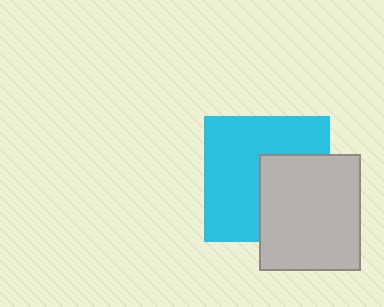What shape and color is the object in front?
The object in front is a light gray rectangle.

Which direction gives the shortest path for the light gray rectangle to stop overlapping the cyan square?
Moving right gives the shortest separation.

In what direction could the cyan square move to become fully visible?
The cyan square could move left. That would shift it out from behind the light gray rectangle entirely.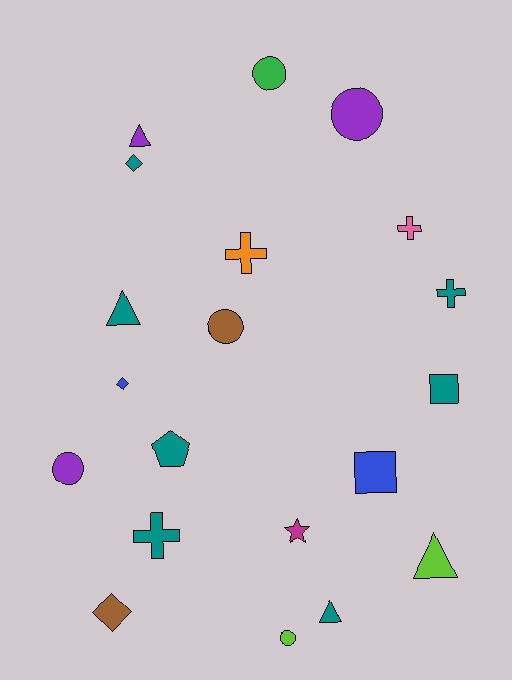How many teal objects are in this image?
There are 7 teal objects.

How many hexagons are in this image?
There are no hexagons.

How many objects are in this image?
There are 20 objects.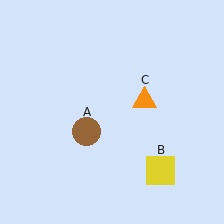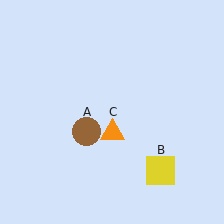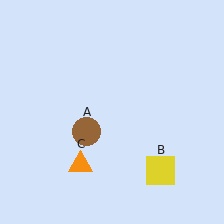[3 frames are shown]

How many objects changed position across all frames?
1 object changed position: orange triangle (object C).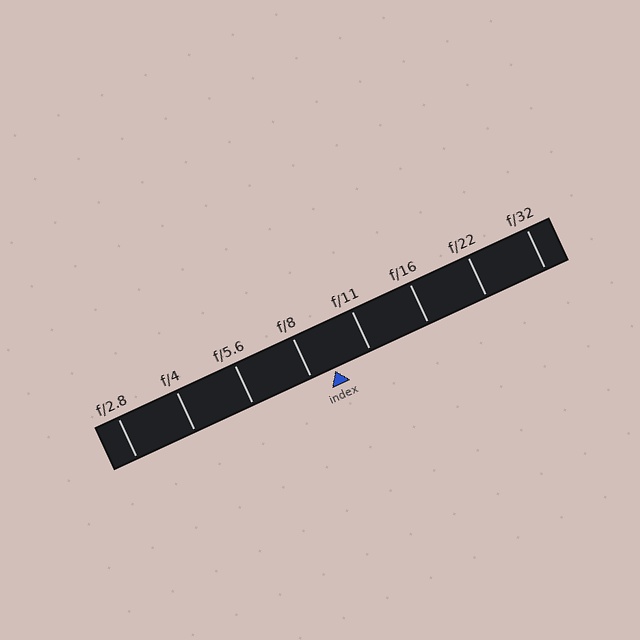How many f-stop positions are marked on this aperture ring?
There are 8 f-stop positions marked.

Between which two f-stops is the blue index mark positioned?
The index mark is between f/8 and f/11.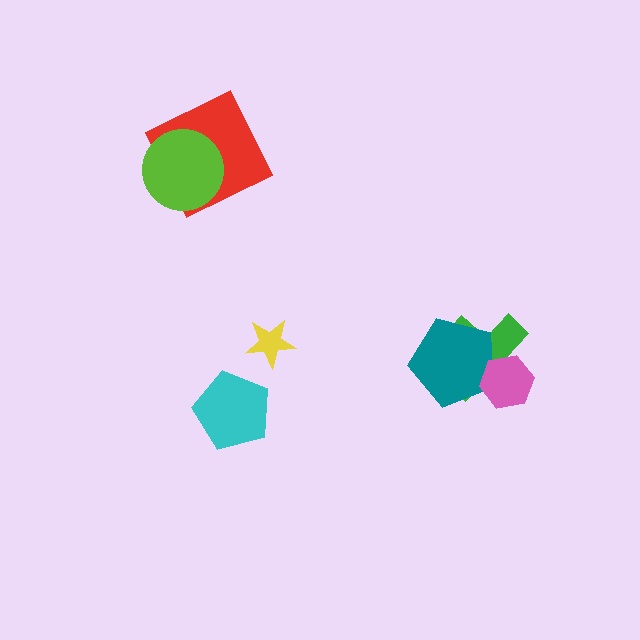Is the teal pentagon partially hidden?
Yes, it is partially covered by another shape.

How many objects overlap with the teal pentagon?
2 objects overlap with the teal pentagon.